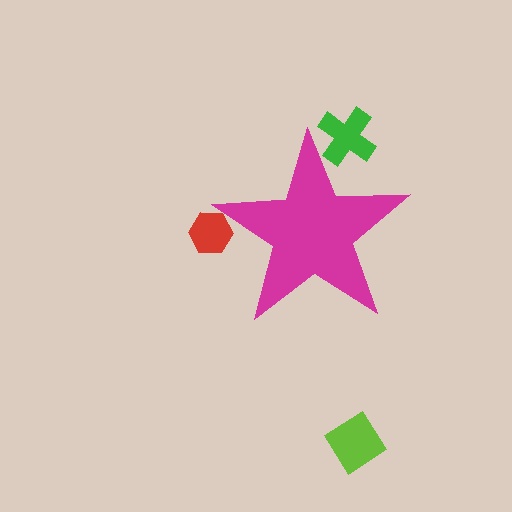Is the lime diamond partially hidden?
No, the lime diamond is fully visible.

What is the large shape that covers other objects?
A magenta star.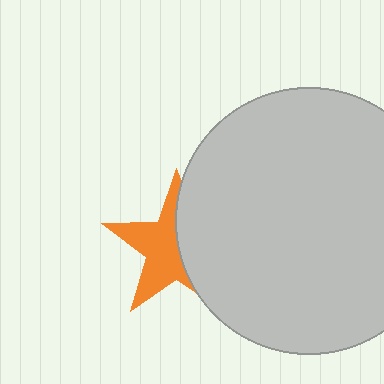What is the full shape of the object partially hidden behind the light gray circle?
The partially hidden object is an orange star.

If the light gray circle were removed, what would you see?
You would see the complete orange star.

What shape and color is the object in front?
The object in front is a light gray circle.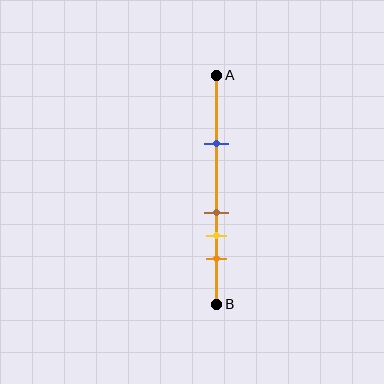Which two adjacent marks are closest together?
The brown and yellow marks are the closest adjacent pair.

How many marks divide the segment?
There are 4 marks dividing the segment.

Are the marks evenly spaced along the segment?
No, the marks are not evenly spaced.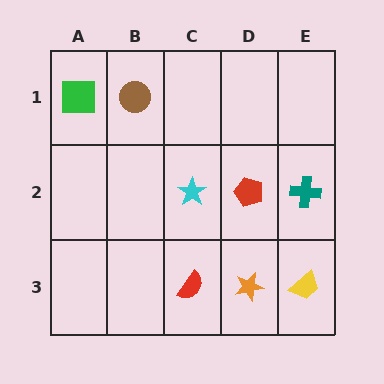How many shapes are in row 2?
3 shapes.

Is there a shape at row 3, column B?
No, that cell is empty.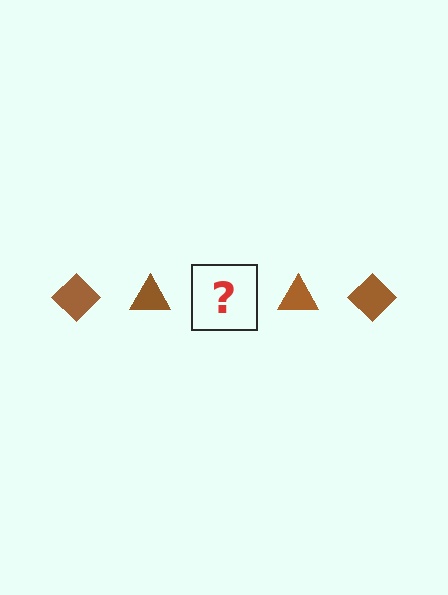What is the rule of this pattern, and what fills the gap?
The rule is that the pattern cycles through diamond, triangle shapes in brown. The gap should be filled with a brown diamond.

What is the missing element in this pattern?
The missing element is a brown diamond.